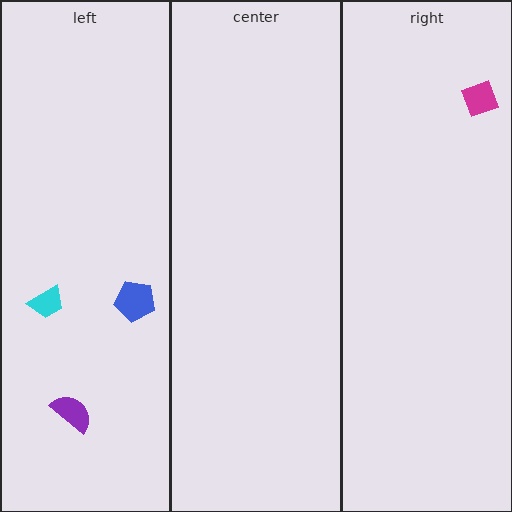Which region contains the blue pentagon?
The left region.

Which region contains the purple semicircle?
The left region.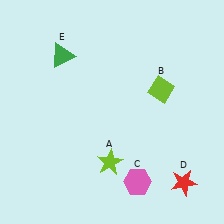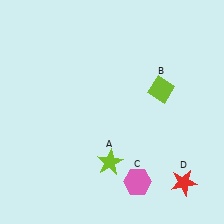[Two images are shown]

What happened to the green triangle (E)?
The green triangle (E) was removed in Image 2. It was in the top-left area of Image 1.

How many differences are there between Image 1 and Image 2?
There is 1 difference between the two images.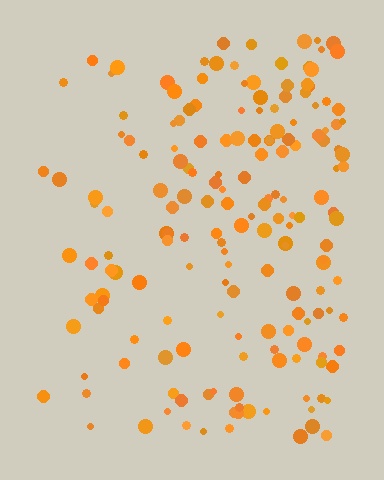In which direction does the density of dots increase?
From left to right, with the right side densest.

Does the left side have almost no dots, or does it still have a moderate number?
Still a moderate number, just noticeably fewer than the right.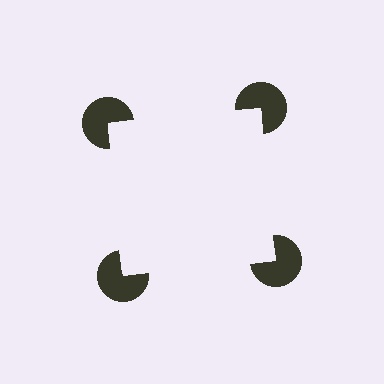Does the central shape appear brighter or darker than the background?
It typically appears slightly brighter than the background, even though no actual brightness change is drawn.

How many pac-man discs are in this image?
There are 4 — one at each vertex of the illusory square.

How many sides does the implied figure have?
4 sides.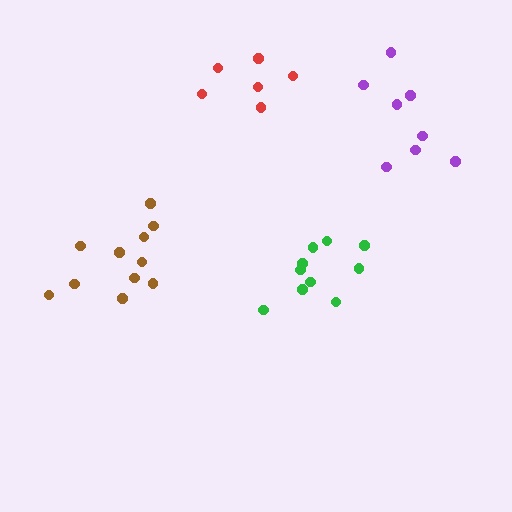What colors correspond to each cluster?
The clusters are colored: green, red, brown, purple.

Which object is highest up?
The red cluster is topmost.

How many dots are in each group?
Group 1: 10 dots, Group 2: 6 dots, Group 3: 11 dots, Group 4: 8 dots (35 total).